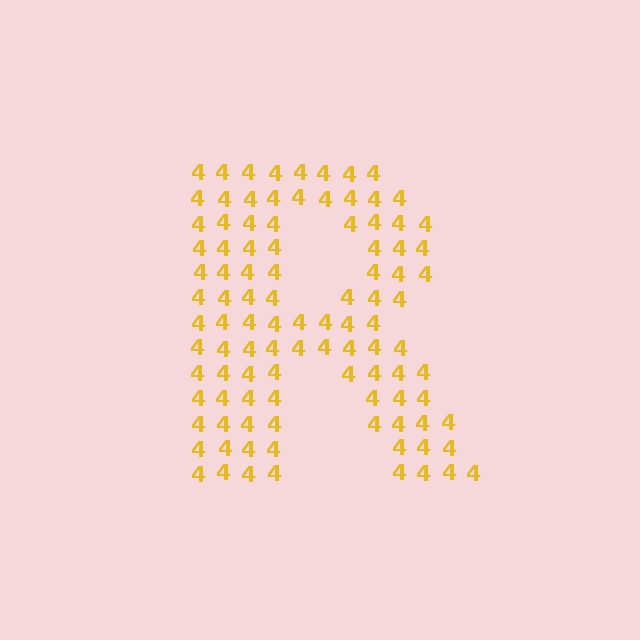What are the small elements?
The small elements are digit 4's.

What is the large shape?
The large shape is the letter R.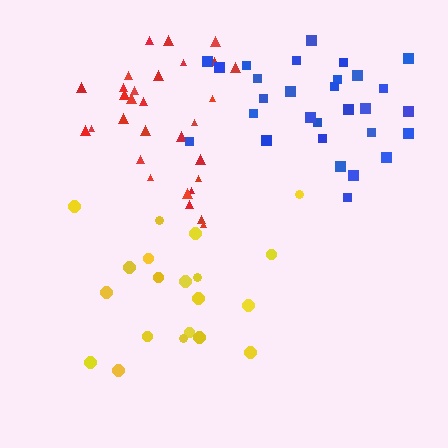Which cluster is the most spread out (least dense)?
Yellow.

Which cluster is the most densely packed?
Red.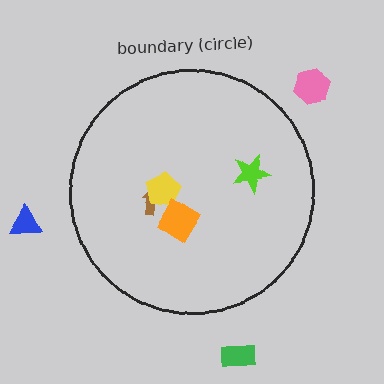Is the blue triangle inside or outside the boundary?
Outside.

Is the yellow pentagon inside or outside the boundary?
Inside.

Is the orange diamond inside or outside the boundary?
Inside.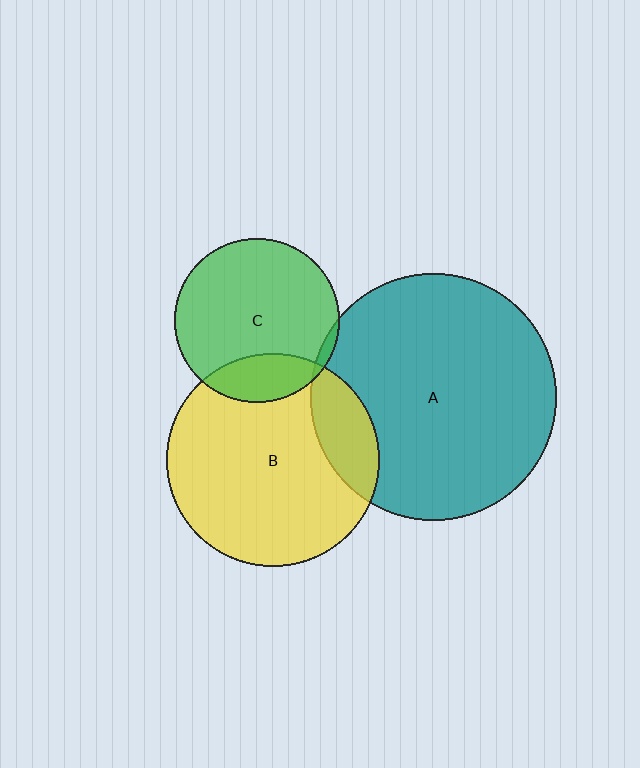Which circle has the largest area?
Circle A (teal).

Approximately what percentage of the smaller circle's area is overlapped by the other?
Approximately 15%.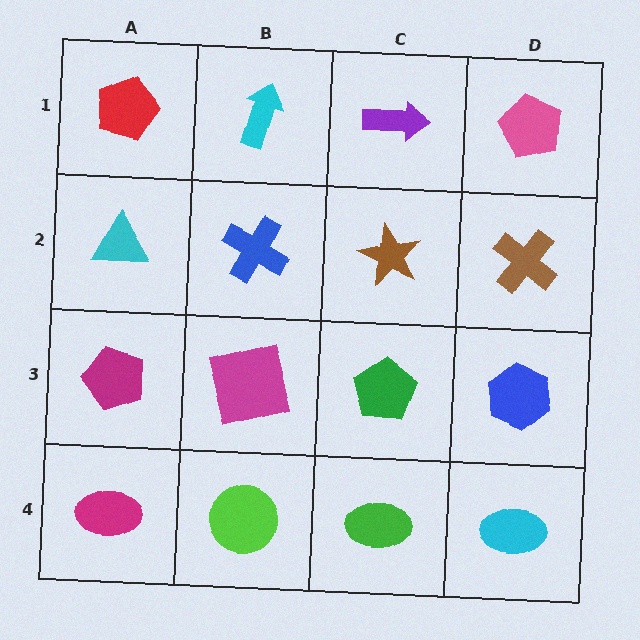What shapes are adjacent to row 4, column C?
A green pentagon (row 3, column C), a lime circle (row 4, column B), a cyan ellipse (row 4, column D).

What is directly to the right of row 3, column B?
A green pentagon.